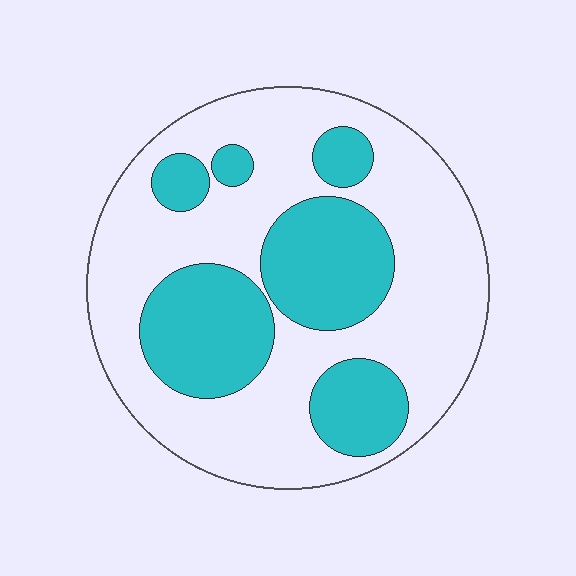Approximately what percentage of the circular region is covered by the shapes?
Approximately 35%.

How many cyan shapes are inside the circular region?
6.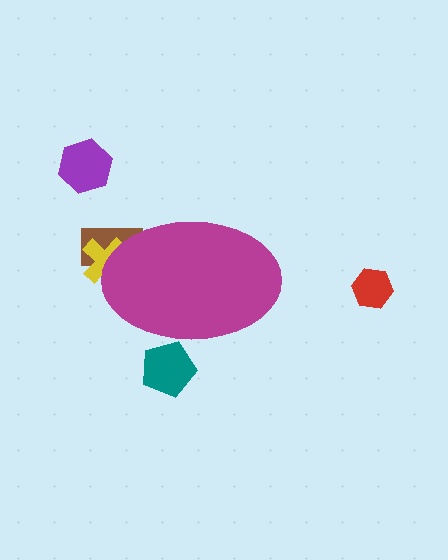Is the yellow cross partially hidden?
Yes, the yellow cross is partially hidden behind the magenta ellipse.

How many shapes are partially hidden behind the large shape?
3 shapes are partially hidden.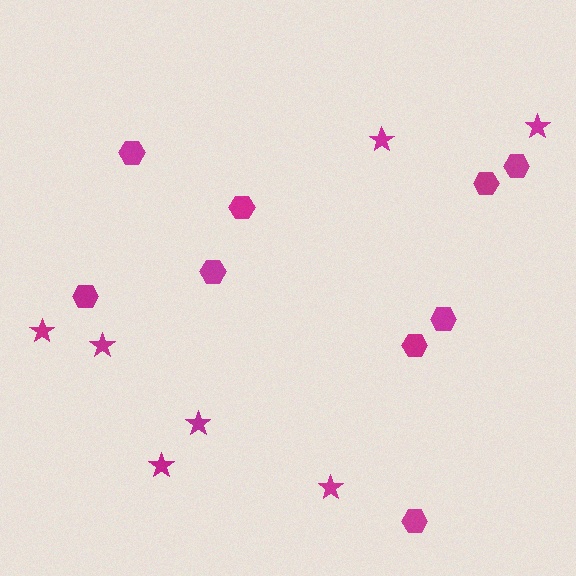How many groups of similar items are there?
There are 2 groups: one group of stars (7) and one group of hexagons (9).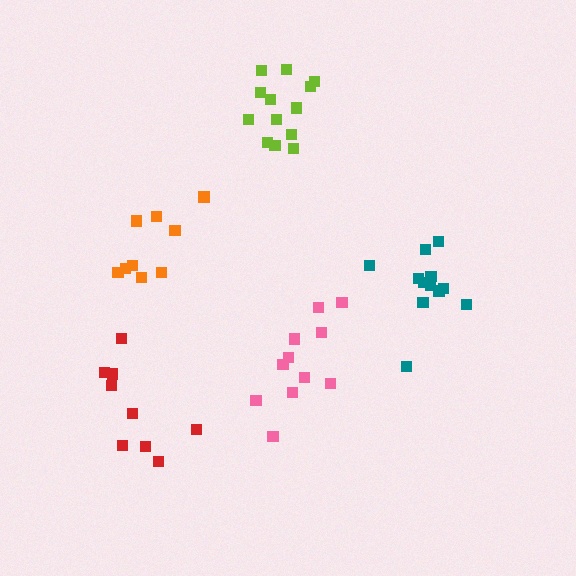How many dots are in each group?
Group 1: 13 dots, Group 2: 9 dots, Group 3: 11 dots, Group 4: 9 dots, Group 5: 12 dots (54 total).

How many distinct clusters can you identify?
There are 5 distinct clusters.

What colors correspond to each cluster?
The clusters are colored: lime, red, pink, orange, teal.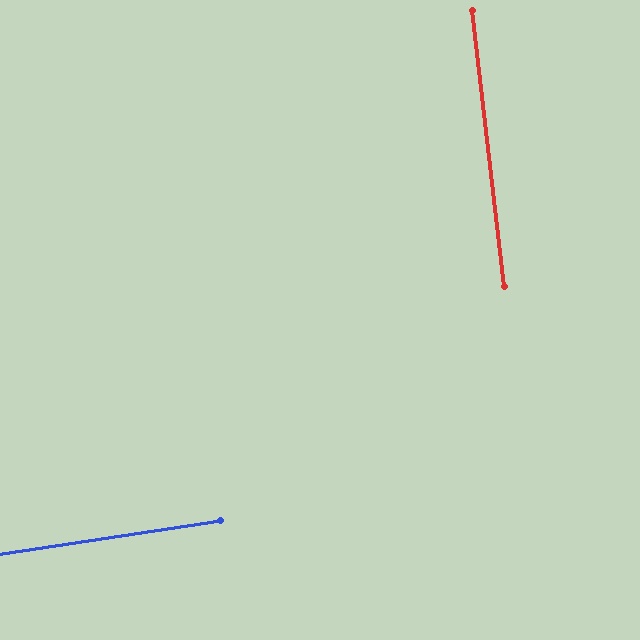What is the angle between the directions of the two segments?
Approximately 88 degrees.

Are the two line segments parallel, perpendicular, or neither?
Perpendicular — they meet at approximately 88°.